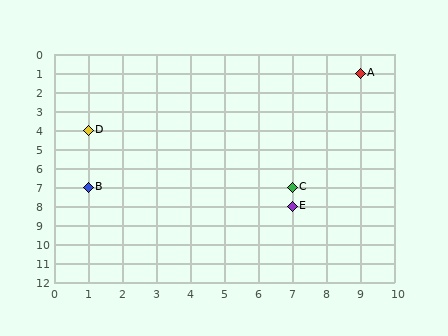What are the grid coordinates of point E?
Point E is at grid coordinates (7, 8).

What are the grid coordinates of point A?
Point A is at grid coordinates (9, 1).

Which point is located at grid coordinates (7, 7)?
Point C is at (7, 7).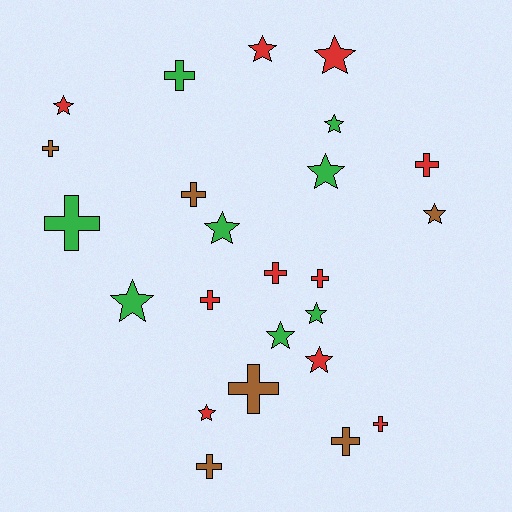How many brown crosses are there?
There are 5 brown crosses.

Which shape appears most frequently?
Star, with 12 objects.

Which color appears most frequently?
Red, with 10 objects.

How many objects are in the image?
There are 24 objects.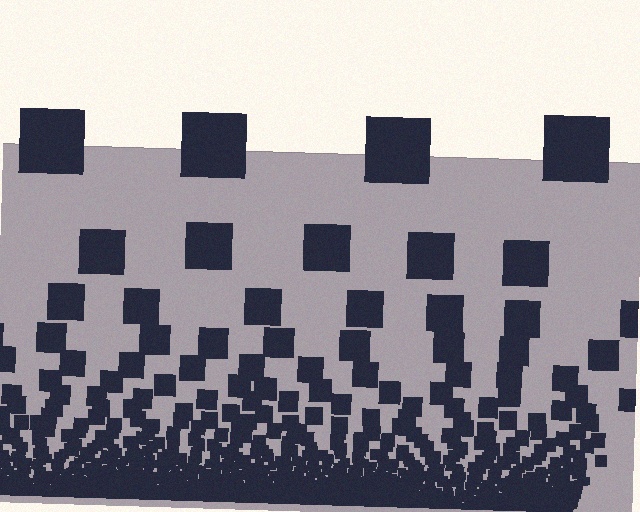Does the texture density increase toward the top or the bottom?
Density increases toward the bottom.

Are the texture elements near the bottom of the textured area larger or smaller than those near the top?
Smaller. The gradient is inverted — elements near the bottom are smaller and denser.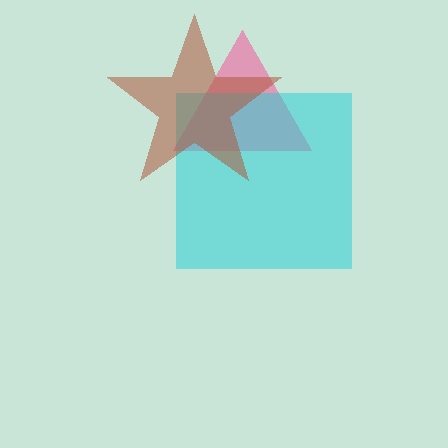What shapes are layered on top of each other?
The layered shapes are: a pink triangle, a cyan square, a brown star.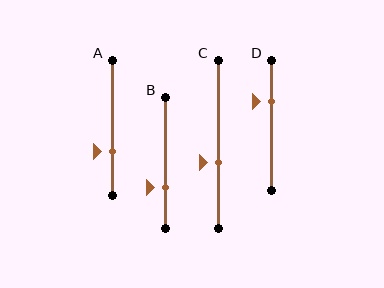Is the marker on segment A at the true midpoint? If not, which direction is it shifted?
No, the marker on segment A is shifted downward by about 17% of the segment length.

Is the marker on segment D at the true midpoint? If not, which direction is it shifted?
No, the marker on segment D is shifted upward by about 18% of the segment length.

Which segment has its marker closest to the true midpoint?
Segment C has its marker closest to the true midpoint.